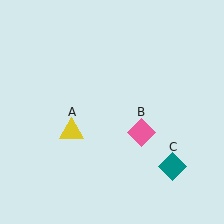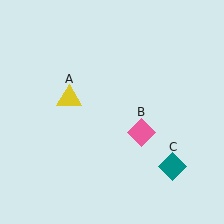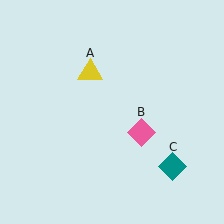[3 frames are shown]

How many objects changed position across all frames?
1 object changed position: yellow triangle (object A).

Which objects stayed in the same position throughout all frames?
Pink diamond (object B) and teal diamond (object C) remained stationary.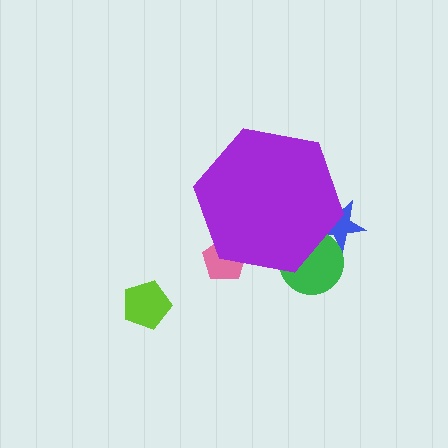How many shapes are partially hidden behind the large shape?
3 shapes are partially hidden.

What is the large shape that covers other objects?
A purple hexagon.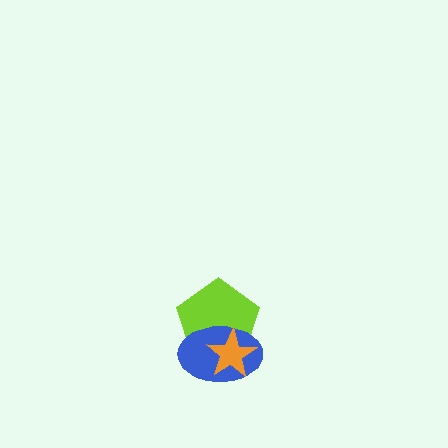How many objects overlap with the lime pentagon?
2 objects overlap with the lime pentagon.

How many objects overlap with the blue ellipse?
2 objects overlap with the blue ellipse.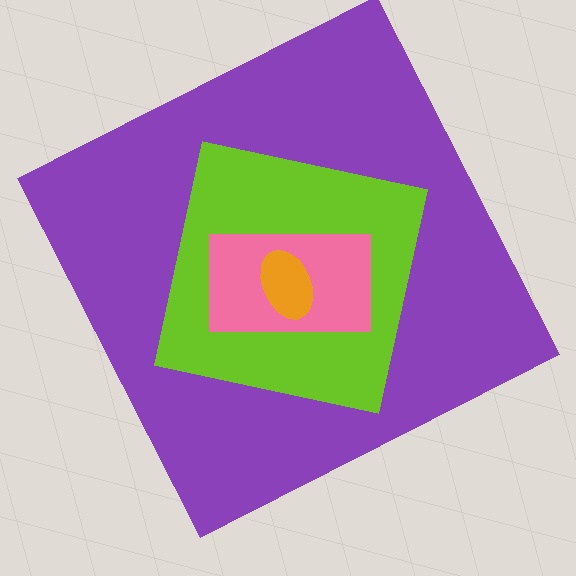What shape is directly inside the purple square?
The lime square.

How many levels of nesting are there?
4.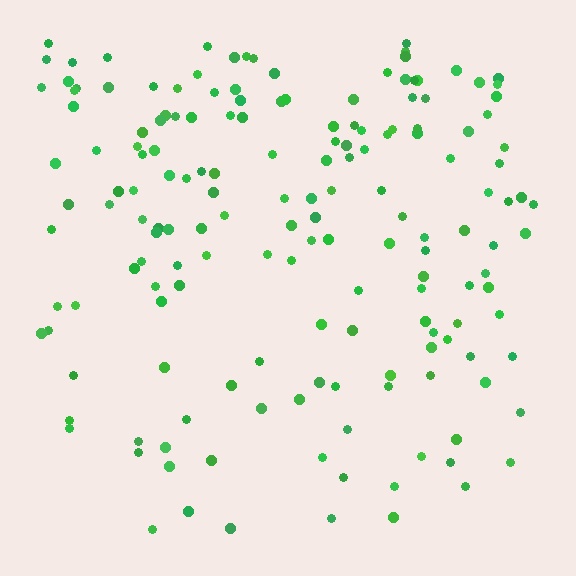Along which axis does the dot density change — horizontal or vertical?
Vertical.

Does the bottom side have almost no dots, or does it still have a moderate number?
Still a moderate number, just noticeably fewer than the top.